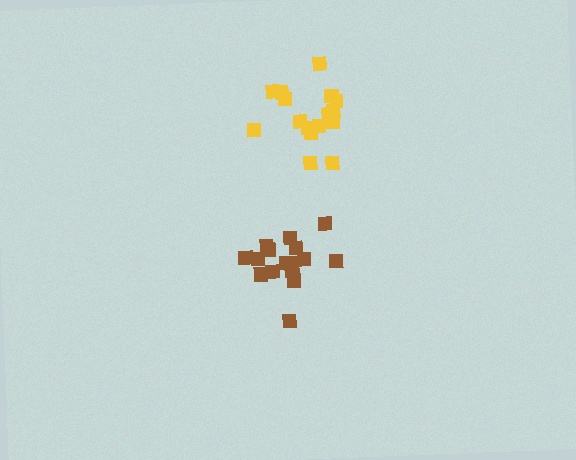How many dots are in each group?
Group 1: 17 dots, Group 2: 16 dots (33 total).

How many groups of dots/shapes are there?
There are 2 groups.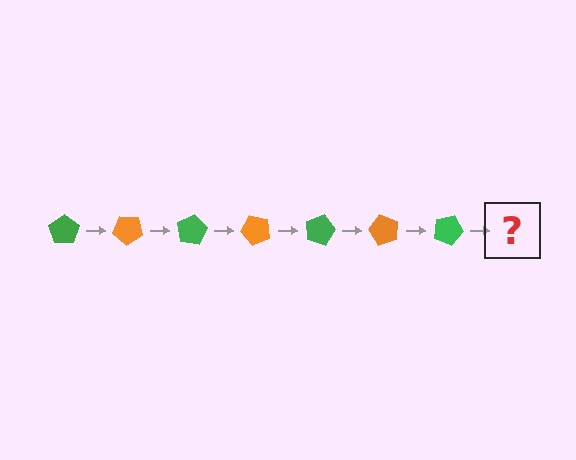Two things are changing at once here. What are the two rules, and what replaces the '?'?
The two rules are that it rotates 40 degrees each step and the color cycles through green and orange. The '?' should be an orange pentagon, rotated 280 degrees from the start.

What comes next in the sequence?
The next element should be an orange pentagon, rotated 280 degrees from the start.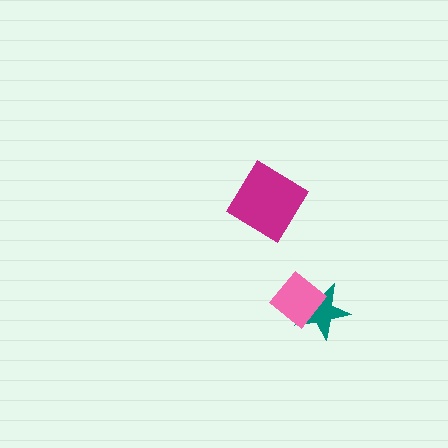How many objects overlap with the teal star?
1 object overlaps with the teal star.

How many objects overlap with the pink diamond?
1 object overlaps with the pink diamond.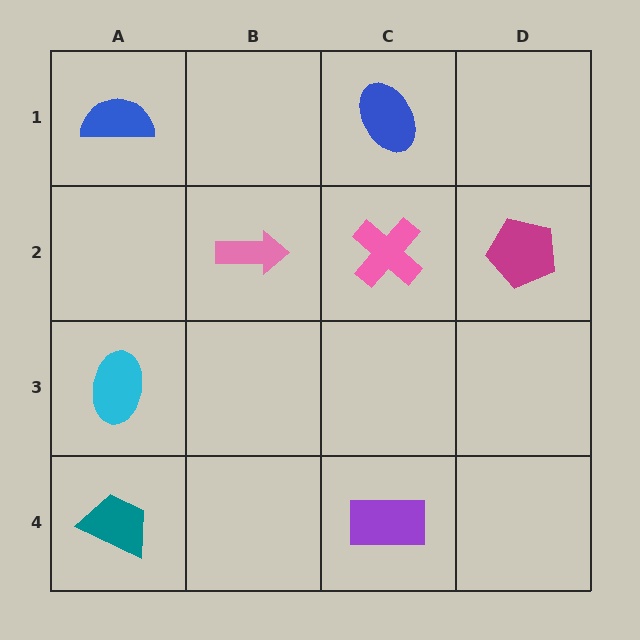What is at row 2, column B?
A pink arrow.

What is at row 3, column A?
A cyan ellipse.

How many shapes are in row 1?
2 shapes.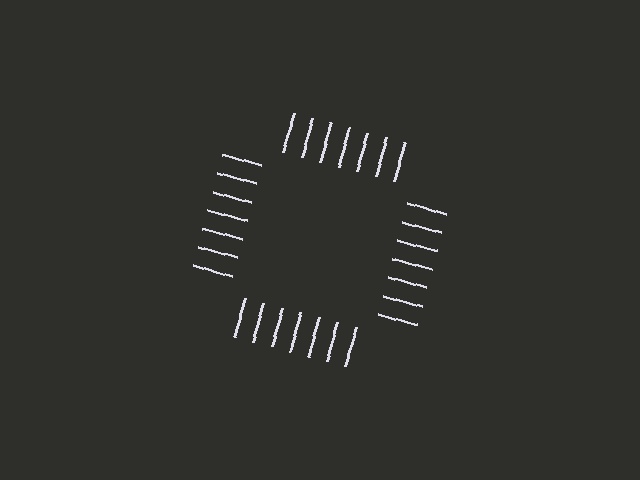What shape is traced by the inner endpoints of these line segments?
An illusory square — the line segments terminate on its edges but no continuous stroke is drawn.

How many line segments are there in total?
28 — 7 along each of the 4 edges.